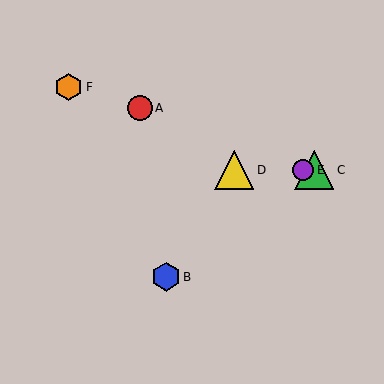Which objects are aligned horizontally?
Objects C, D, E are aligned horizontally.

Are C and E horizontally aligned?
Yes, both are at y≈170.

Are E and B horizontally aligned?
No, E is at y≈170 and B is at y≈277.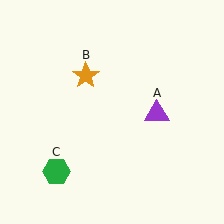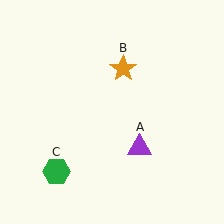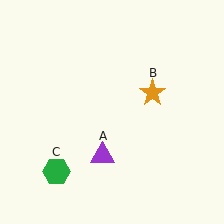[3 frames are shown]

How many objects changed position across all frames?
2 objects changed position: purple triangle (object A), orange star (object B).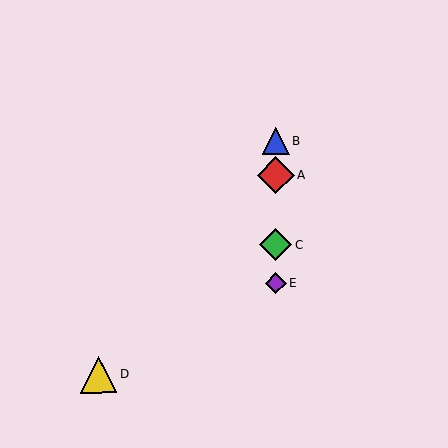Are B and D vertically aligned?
No, B is at x≈276 and D is at x≈98.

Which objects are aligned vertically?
Objects A, B, C, E are aligned vertically.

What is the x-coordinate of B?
Object B is at x≈276.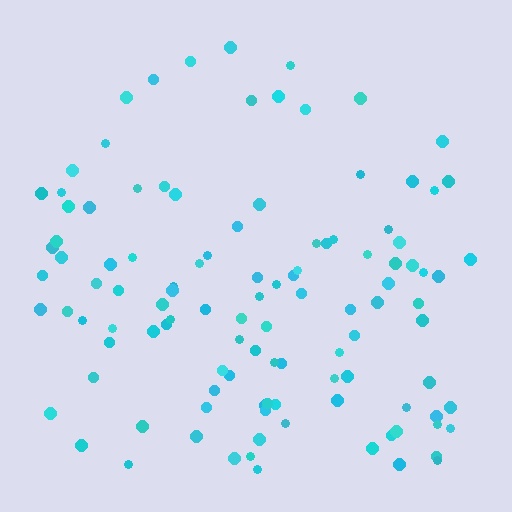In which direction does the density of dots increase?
From top to bottom, with the bottom side densest.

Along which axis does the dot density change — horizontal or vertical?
Vertical.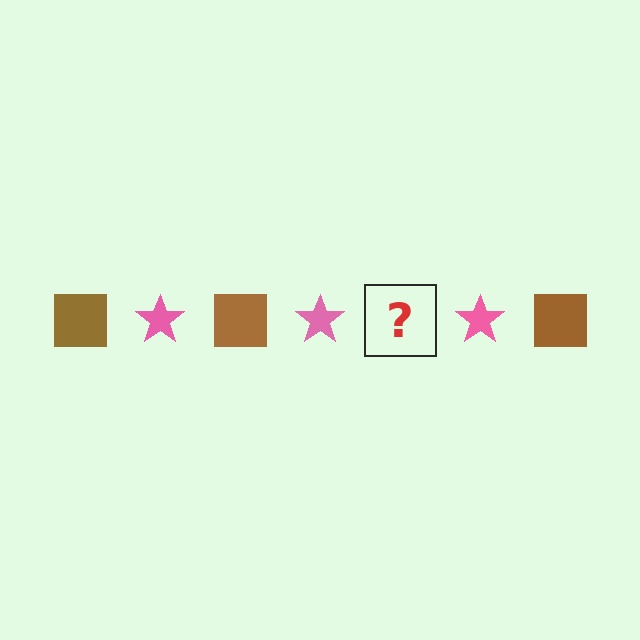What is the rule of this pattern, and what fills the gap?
The rule is that the pattern alternates between brown square and pink star. The gap should be filled with a brown square.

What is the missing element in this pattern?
The missing element is a brown square.